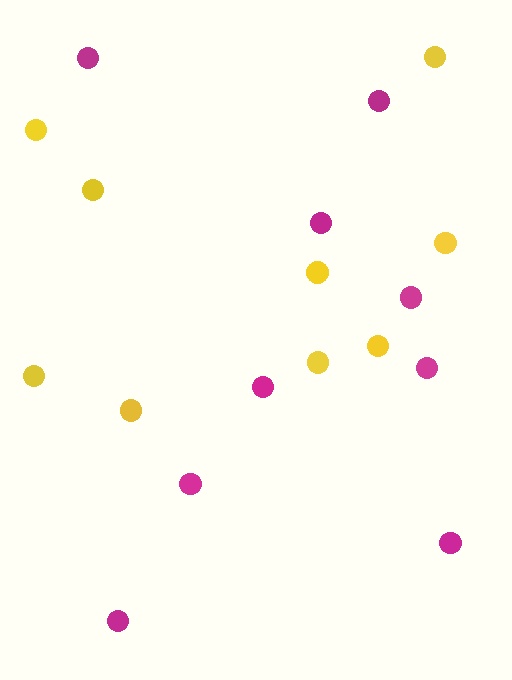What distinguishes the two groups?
There are 2 groups: one group of magenta circles (9) and one group of yellow circles (9).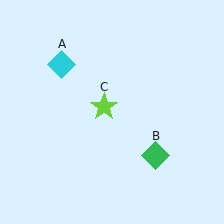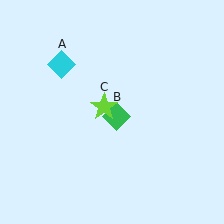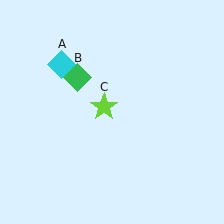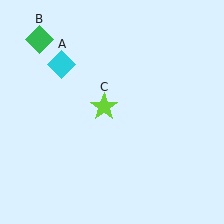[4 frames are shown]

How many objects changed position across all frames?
1 object changed position: green diamond (object B).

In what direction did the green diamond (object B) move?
The green diamond (object B) moved up and to the left.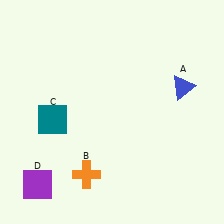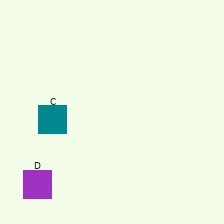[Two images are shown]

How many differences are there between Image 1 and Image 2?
There are 2 differences between the two images.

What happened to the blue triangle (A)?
The blue triangle (A) was removed in Image 2. It was in the top-right area of Image 1.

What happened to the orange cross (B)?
The orange cross (B) was removed in Image 2. It was in the bottom-left area of Image 1.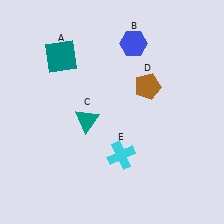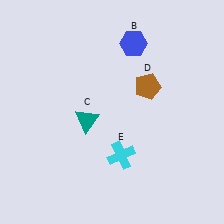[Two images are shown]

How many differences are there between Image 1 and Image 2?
There is 1 difference between the two images.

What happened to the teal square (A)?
The teal square (A) was removed in Image 2. It was in the top-left area of Image 1.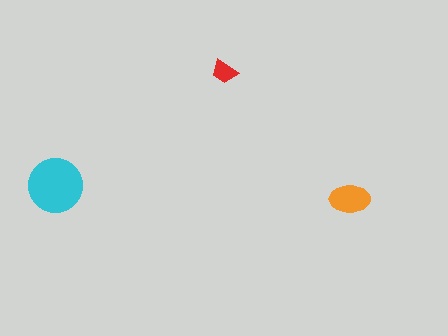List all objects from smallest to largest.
The red trapezoid, the orange ellipse, the cyan circle.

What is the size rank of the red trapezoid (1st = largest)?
3rd.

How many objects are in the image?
There are 3 objects in the image.